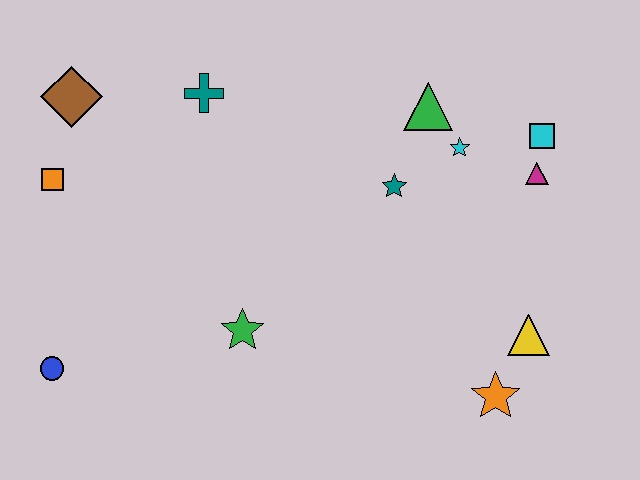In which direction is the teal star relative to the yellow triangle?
The teal star is above the yellow triangle.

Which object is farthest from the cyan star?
The blue circle is farthest from the cyan star.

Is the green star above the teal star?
No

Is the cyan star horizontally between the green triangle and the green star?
No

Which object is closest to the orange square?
The brown diamond is closest to the orange square.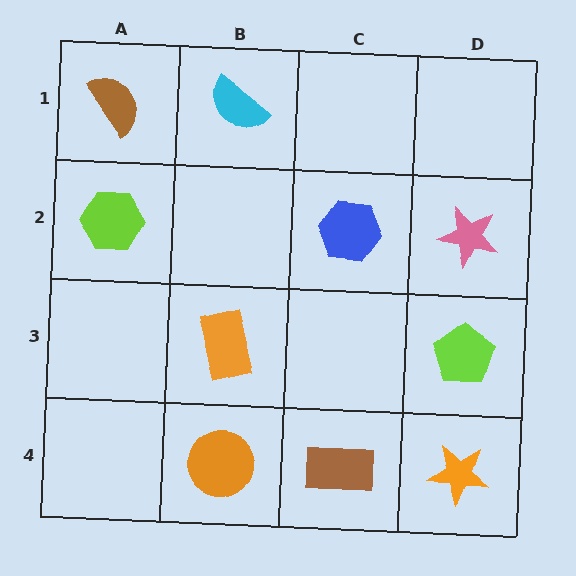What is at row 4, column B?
An orange circle.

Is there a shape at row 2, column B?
No, that cell is empty.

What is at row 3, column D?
A lime pentagon.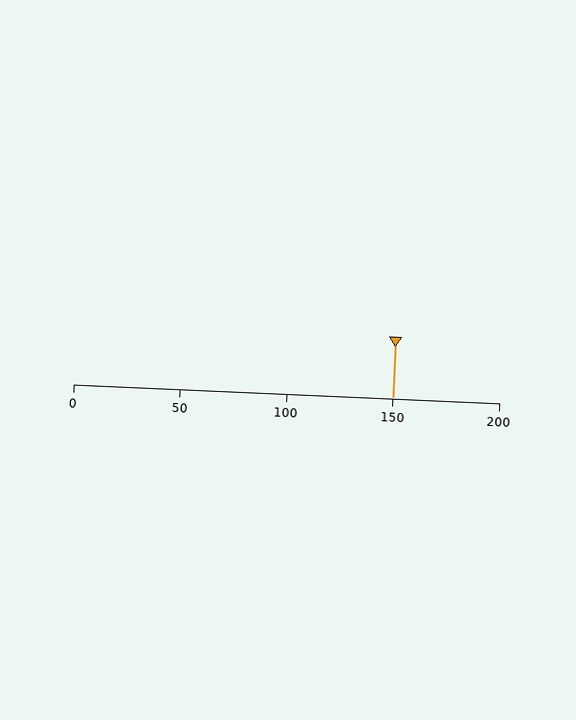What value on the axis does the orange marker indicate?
The marker indicates approximately 150.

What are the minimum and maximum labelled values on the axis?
The axis runs from 0 to 200.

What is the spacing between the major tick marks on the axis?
The major ticks are spaced 50 apart.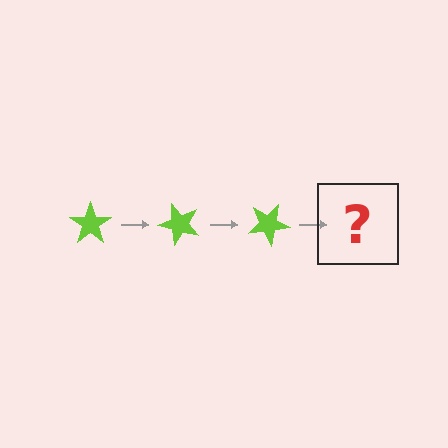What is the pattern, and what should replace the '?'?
The pattern is that the star rotates 50 degrees each step. The '?' should be a lime star rotated 150 degrees.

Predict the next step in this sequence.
The next step is a lime star rotated 150 degrees.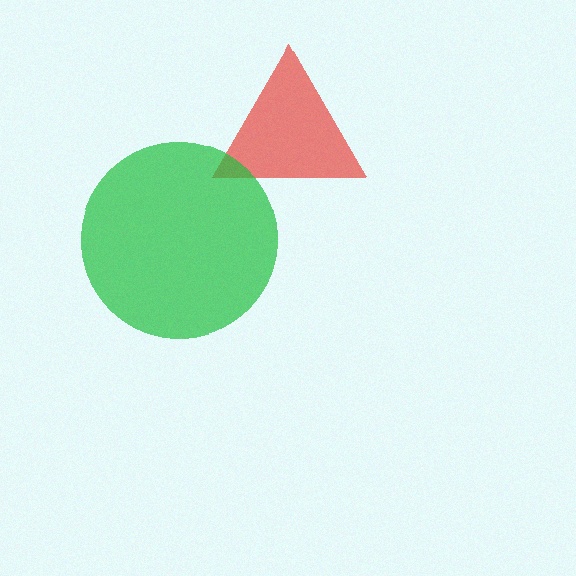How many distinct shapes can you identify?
There are 2 distinct shapes: a red triangle, a green circle.